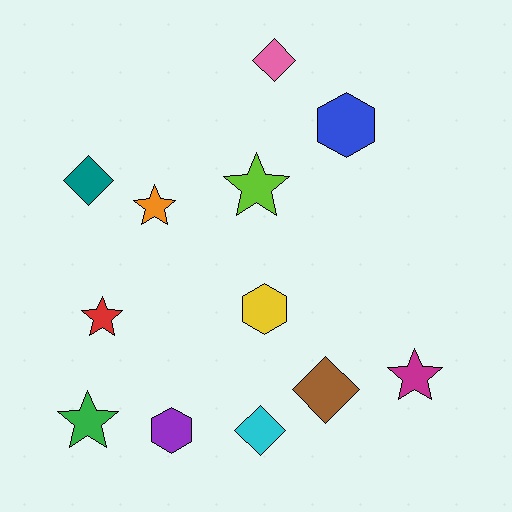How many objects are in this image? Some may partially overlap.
There are 12 objects.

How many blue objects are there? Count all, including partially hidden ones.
There is 1 blue object.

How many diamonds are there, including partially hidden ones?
There are 4 diamonds.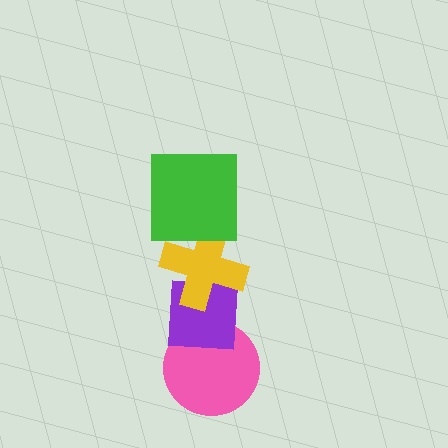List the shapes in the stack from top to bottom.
From top to bottom: the green square, the yellow cross, the purple square, the pink circle.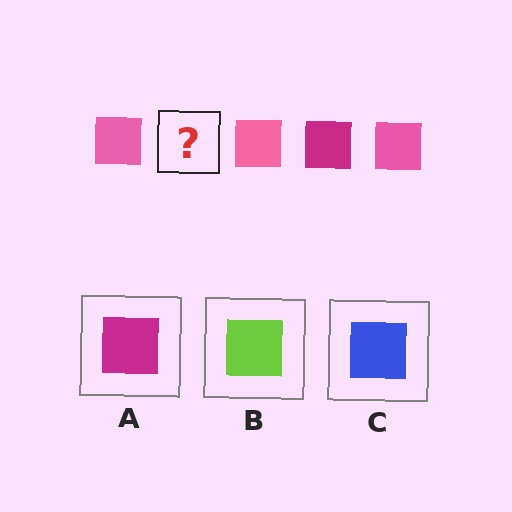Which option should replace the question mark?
Option A.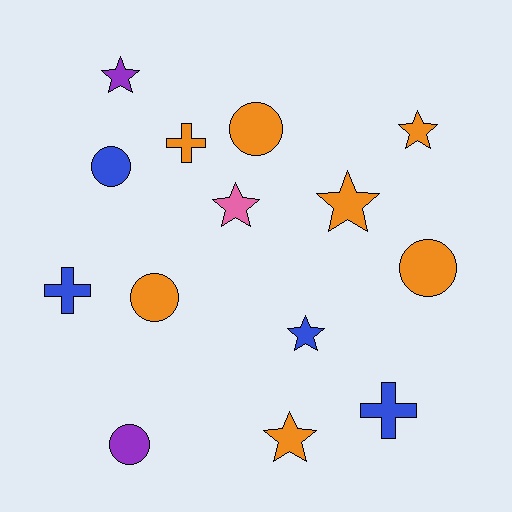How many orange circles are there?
There are 3 orange circles.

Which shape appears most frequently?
Star, with 6 objects.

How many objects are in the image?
There are 14 objects.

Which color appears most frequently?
Orange, with 7 objects.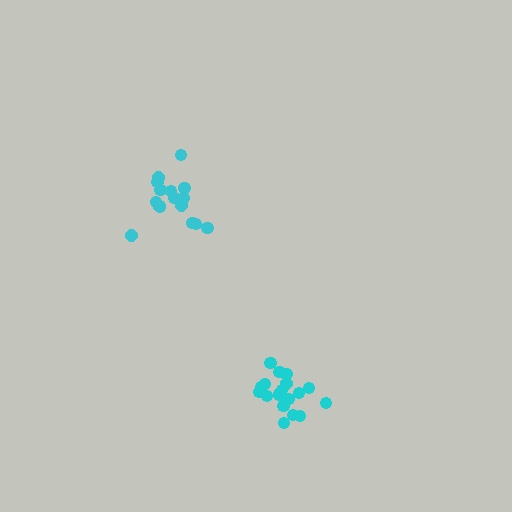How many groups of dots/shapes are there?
There are 2 groups.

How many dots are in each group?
Group 1: 18 dots, Group 2: 16 dots (34 total).